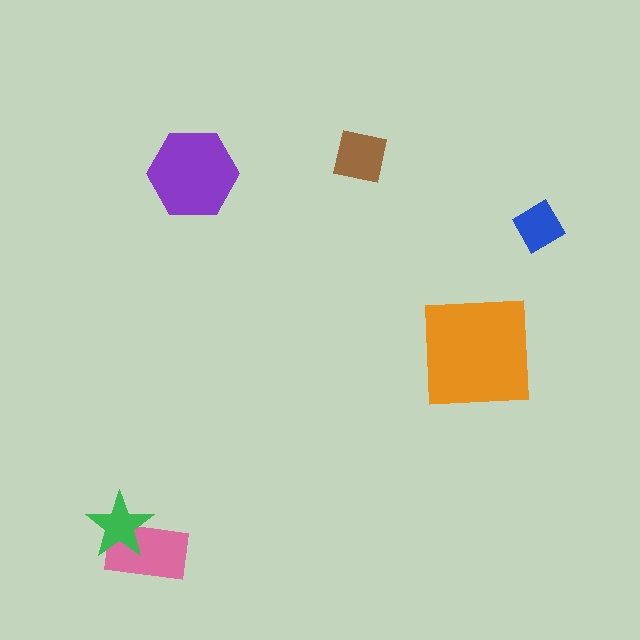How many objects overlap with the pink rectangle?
1 object overlaps with the pink rectangle.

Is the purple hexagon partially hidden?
No, no other shape covers it.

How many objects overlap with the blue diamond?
0 objects overlap with the blue diamond.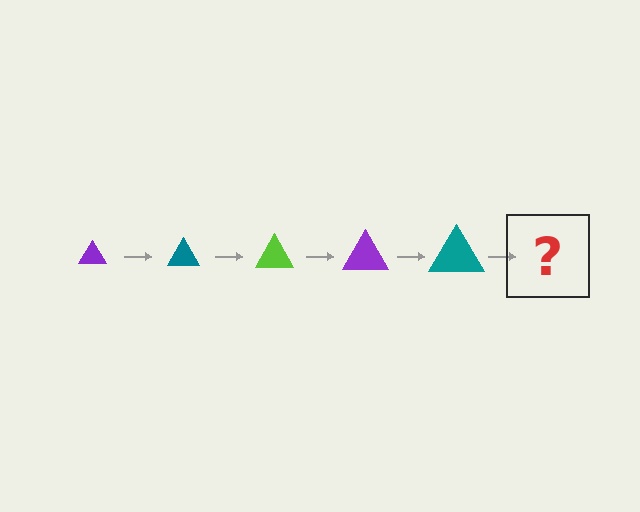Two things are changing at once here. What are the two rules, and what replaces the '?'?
The two rules are that the triangle grows larger each step and the color cycles through purple, teal, and lime. The '?' should be a lime triangle, larger than the previous one.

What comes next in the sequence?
The next element should be a lime triangle, larger than the previous one.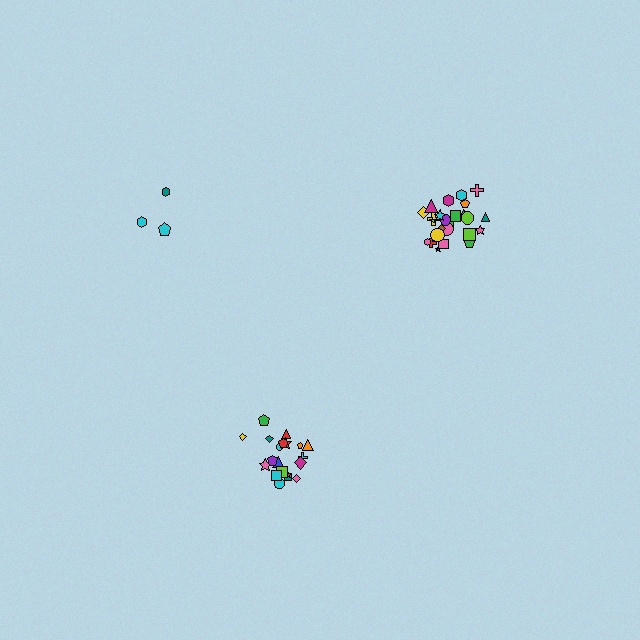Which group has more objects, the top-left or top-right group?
The top-right group.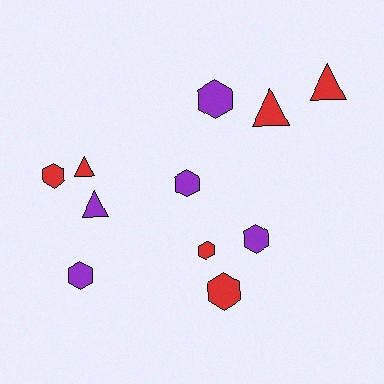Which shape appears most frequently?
Hexagon, with 7 objects.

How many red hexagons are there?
There are 3 red hexagons.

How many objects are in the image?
There are 11 objects.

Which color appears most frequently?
Red, with 6 objects.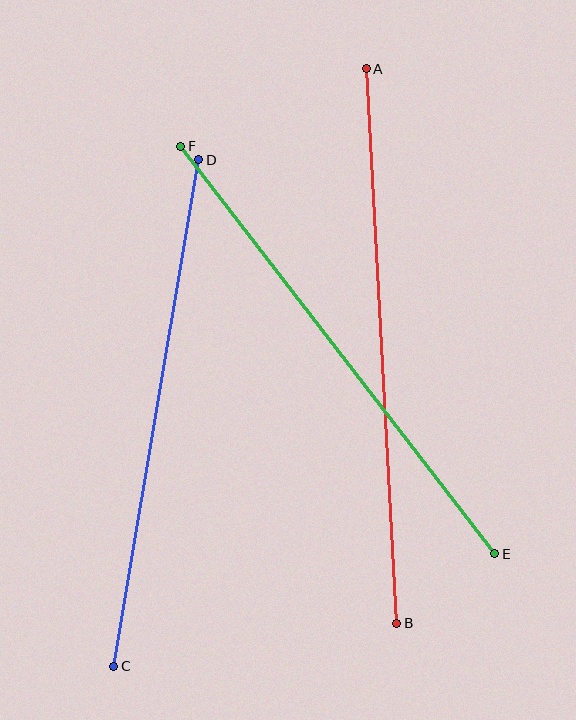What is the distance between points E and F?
The distance is approximately 514 pixels.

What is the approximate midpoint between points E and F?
The midpoint is at approximately (338, 350) pixels.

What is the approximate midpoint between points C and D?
The midpoint is at approximately (156, 413) pixels.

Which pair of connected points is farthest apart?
Points A and B are farthest apart.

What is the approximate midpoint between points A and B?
The midpoint is at approximately (381, 346) pixels.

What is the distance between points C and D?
The distance is approximately 514 pixels.